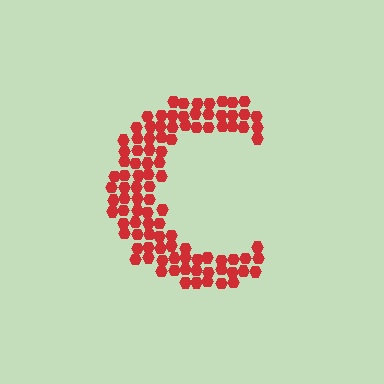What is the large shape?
The large shape is the letter C.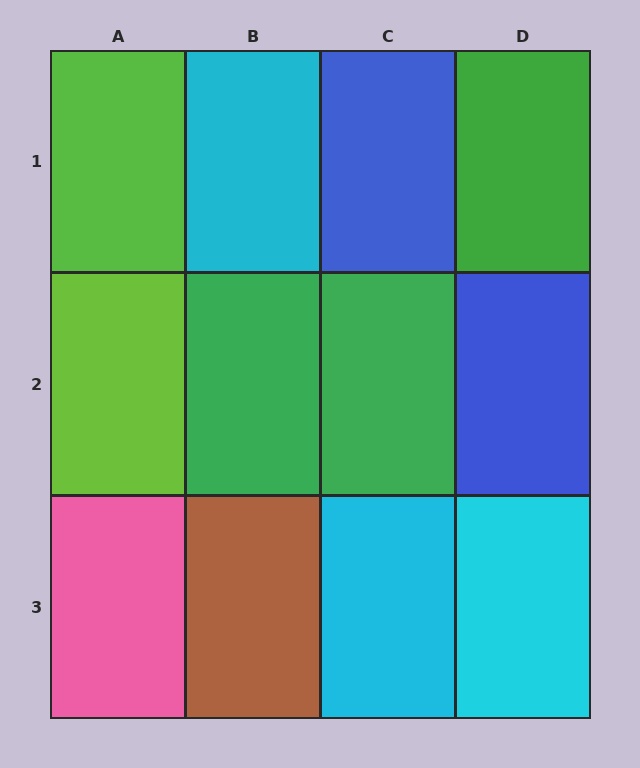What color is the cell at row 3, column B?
Brown.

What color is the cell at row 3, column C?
Cyan.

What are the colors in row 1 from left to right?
Lime, cyan, blue, green.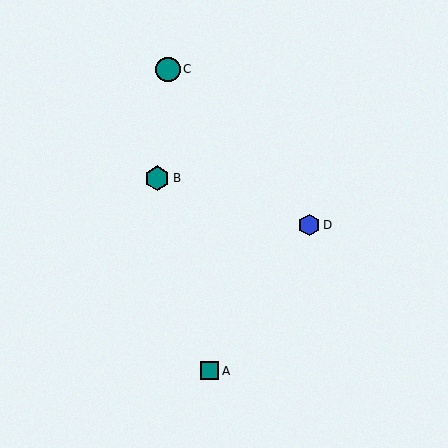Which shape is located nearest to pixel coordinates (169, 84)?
The teal circle (labeled C) at (168, 69) is nearest to that location.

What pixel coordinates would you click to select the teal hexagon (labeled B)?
Click at (157, 178) to select the teal hexagon B.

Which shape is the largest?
The teal hexagon (labeled B) is the largest.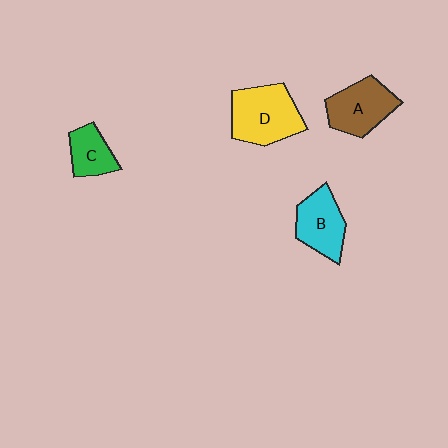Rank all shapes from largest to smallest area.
From largest to smallest: D (yellow), A (brown), B (cyan), C (green).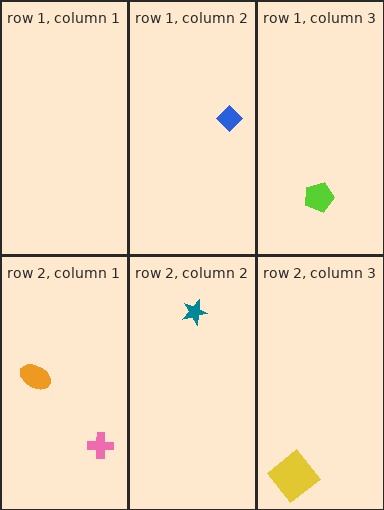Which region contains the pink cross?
The row 2, column 1 region.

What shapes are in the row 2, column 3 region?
The yellow diamond.